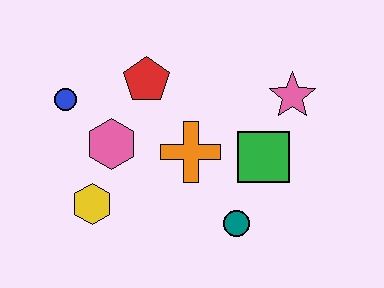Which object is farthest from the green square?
The blue circle is farthest from the green square.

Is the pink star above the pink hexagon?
Yes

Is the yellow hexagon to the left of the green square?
Yes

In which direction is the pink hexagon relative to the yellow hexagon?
The pink hexagon is above the yellow hexagon.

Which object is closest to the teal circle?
The green square is closest to the teal circle.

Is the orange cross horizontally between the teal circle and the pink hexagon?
Yes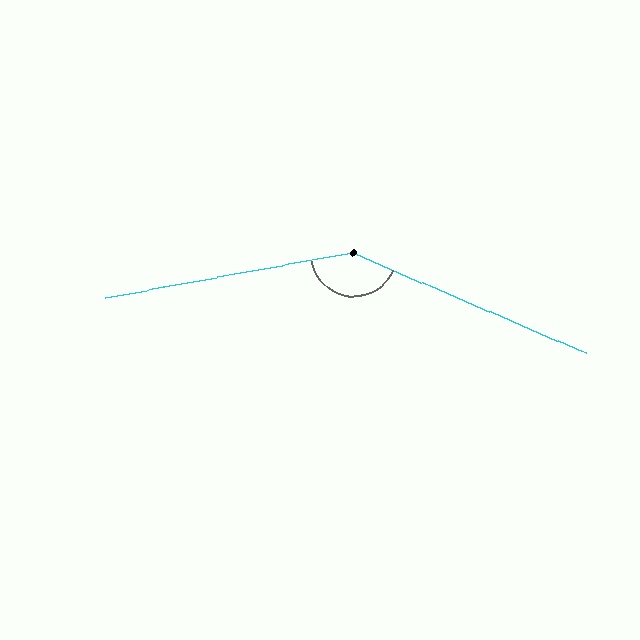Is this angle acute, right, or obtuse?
It is obtuse.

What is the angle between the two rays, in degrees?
Approximately 146 degrees.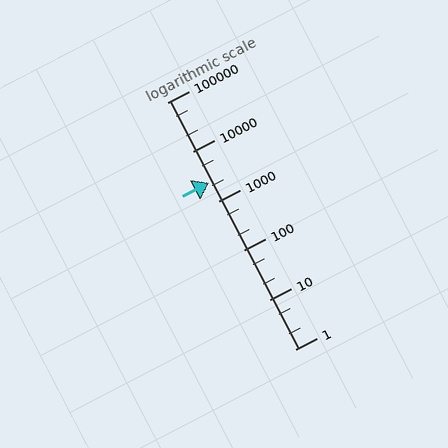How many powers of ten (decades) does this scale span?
The scale spans 5 decades, from 1 to 100000.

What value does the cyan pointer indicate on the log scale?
The pointer indicates approximately 2400.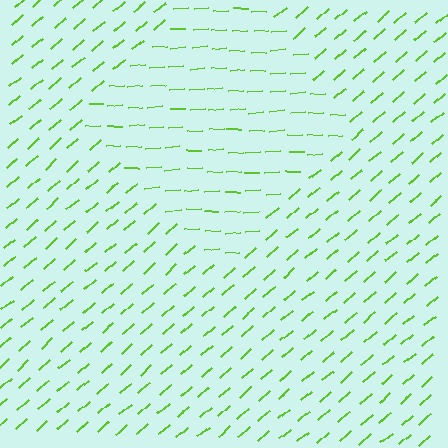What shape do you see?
I see a diamond.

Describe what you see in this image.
The image is filled with small lime line segments. A diamond region in the image has lines oriented differently from the surrounding lines, creating a visible texture boundary.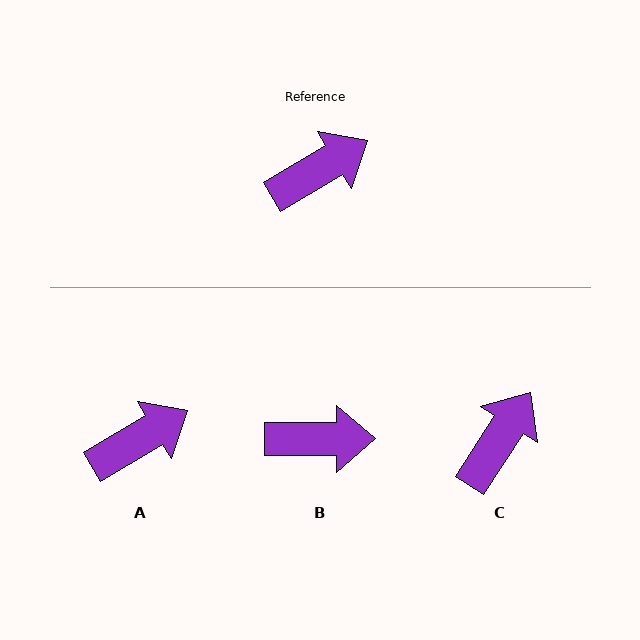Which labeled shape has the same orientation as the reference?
A.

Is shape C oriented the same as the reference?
No, it is off by about 27 degrees.